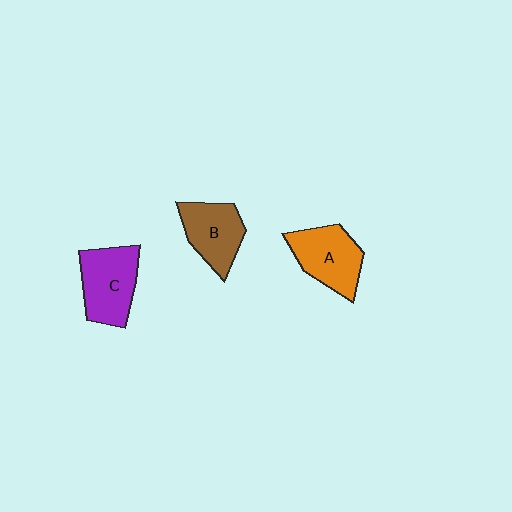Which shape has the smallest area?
Shape B (brown).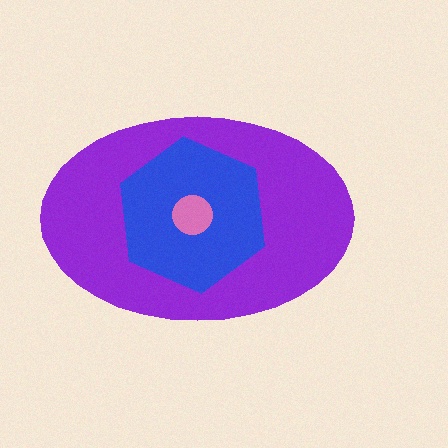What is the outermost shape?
The purple ellipse.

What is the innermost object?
The pink circle.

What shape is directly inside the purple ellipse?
The blue hexagon.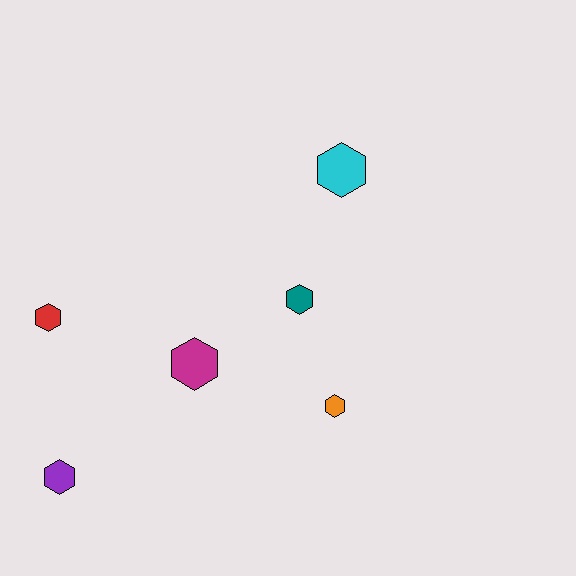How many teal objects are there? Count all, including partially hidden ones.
There is 1 teal object.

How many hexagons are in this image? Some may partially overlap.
There are 6 hexagons.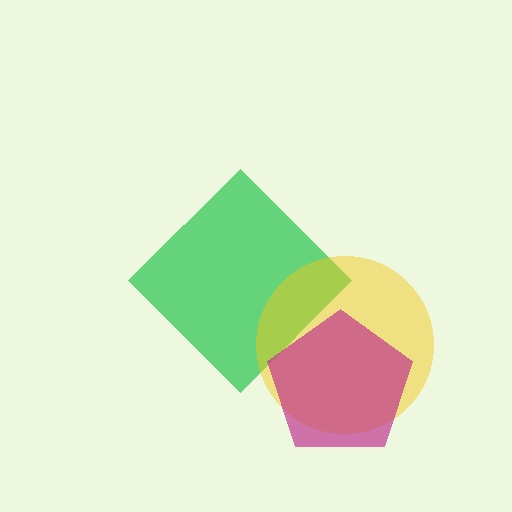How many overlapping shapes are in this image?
There are 3 overlapping shapes in the image.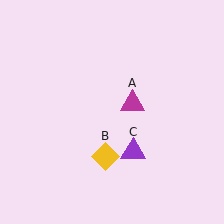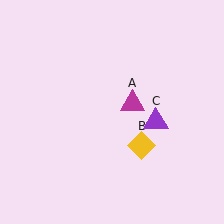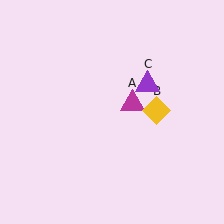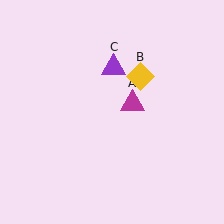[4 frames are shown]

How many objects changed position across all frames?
2 objects changed position: yellow diamond (object B), purple triangle (object C).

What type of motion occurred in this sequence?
The yellow diamond (object B), purple triangle (object C) rotated counterclockwise around the center of the scene.